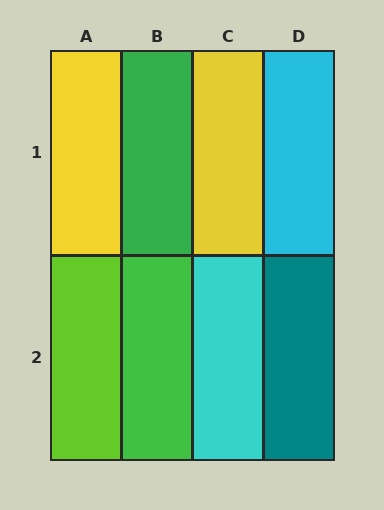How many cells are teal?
1 cell is teal.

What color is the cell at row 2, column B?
Green.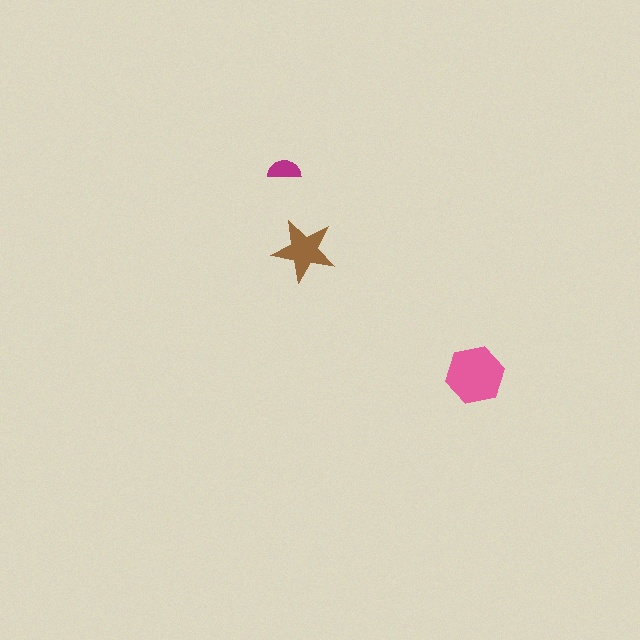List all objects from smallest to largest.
The magenta semicircle, the brown star, the pink hexagon.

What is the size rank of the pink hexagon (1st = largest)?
1st.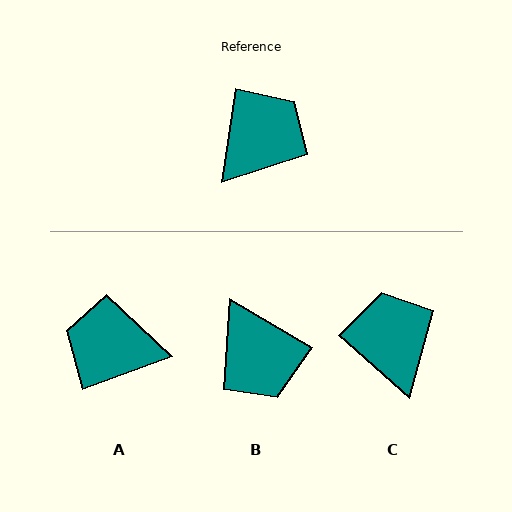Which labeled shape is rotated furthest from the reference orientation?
A, about 118 degrees away.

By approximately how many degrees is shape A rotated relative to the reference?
Approximately 118 degrees counter-clockwise.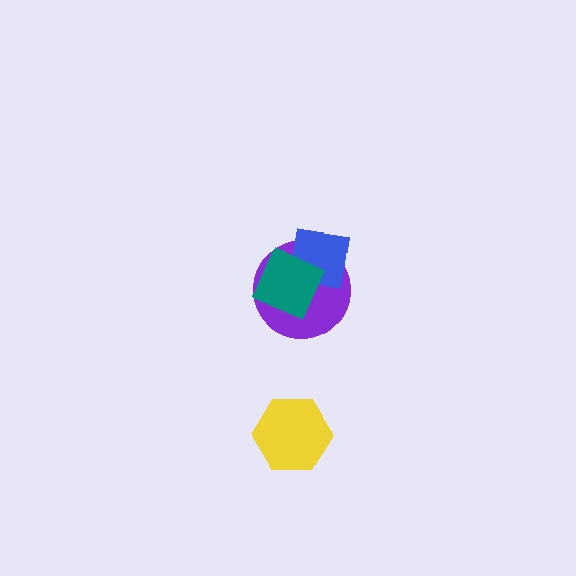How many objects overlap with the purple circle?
2 objects overlap with the purple circle.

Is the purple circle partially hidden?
Yes, it is partially covered by another shape.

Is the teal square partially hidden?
No, no other shape covers it.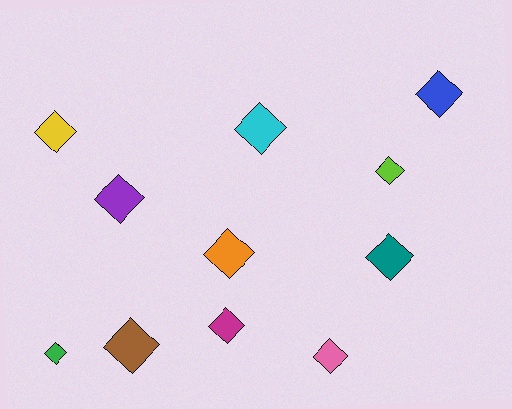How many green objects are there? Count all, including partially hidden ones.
There is 1 green object.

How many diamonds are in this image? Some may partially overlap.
There are 11 diamonds.